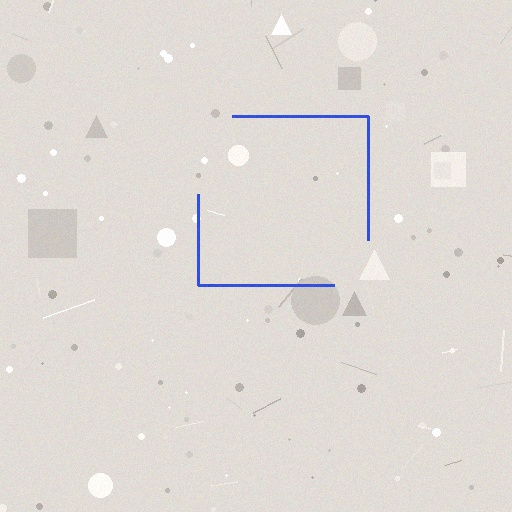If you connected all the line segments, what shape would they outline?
They would outline a square.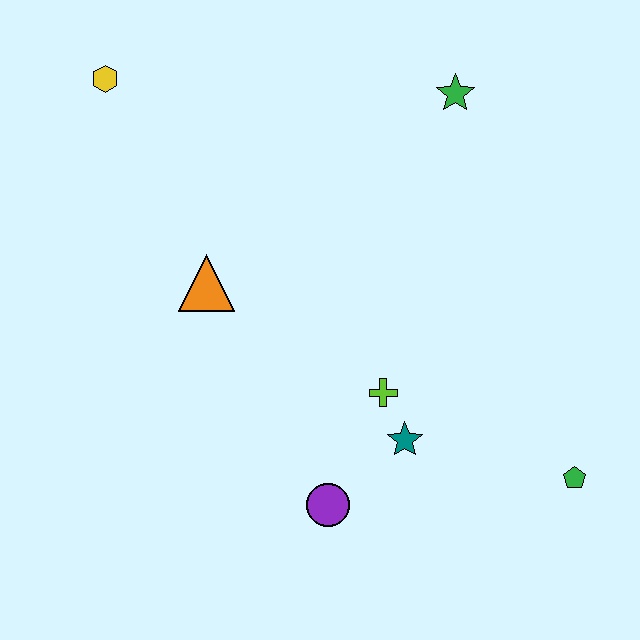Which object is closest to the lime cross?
The teal star is closest to the lime cross.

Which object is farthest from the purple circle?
The yellow hexagon is farthest from the purple circle.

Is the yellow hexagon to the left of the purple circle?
Yes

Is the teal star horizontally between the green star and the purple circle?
Yes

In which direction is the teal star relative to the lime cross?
The teal star is below the lime cross.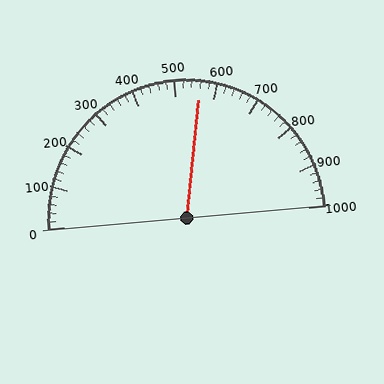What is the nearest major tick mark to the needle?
The nearest major tick mark is 600.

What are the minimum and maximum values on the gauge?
The gauge ranges from 0 to 1000.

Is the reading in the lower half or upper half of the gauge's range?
The reading is in the upper half of the range (0 to 1000).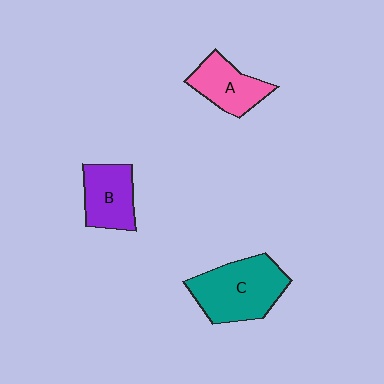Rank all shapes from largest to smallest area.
From largest to smallest: C (teal), B (purple), A (pink).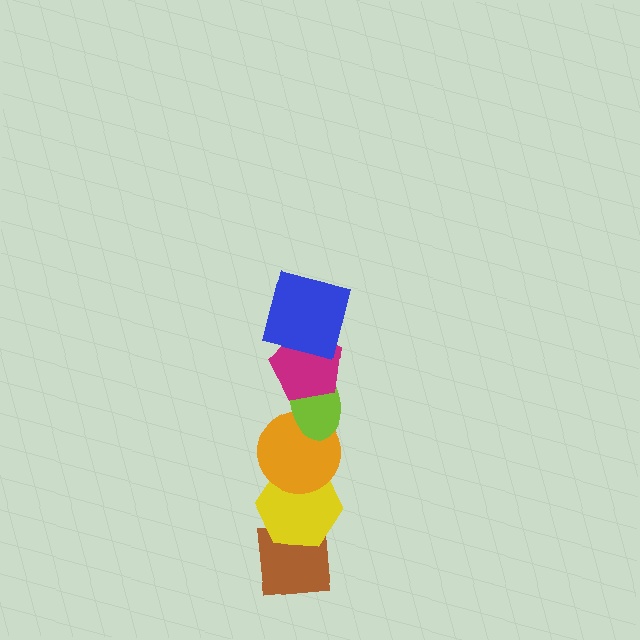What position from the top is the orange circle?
The orange circle is 4th from the top.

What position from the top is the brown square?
The brown square is 6th from the top.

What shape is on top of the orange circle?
The lime ellipse is on top of the orange circle.